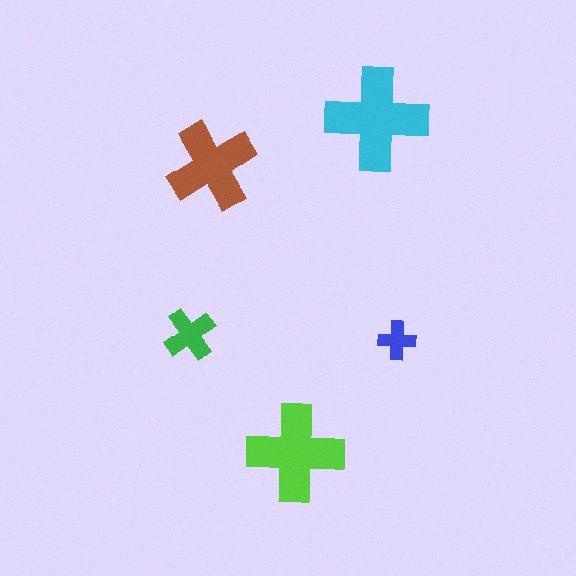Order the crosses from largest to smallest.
the cyan one, the lime one, the brown one, the green one, the blue one.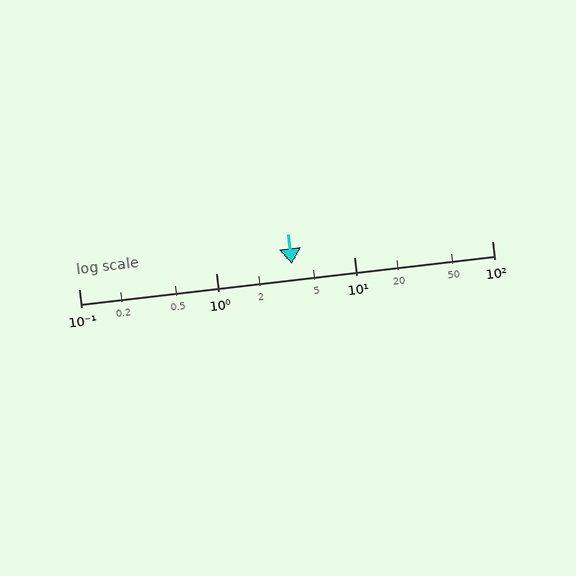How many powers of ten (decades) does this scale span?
The scale spans 3 decades, from 0.1 to 100.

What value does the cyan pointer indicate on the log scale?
The pointer indicates approximately 3.5.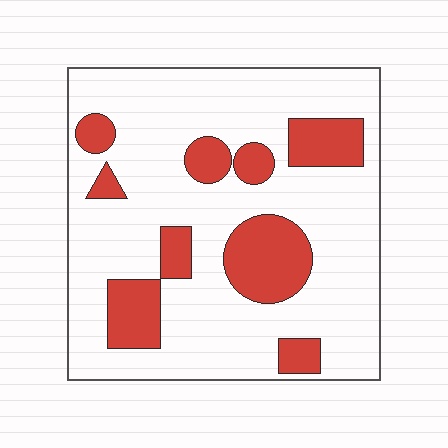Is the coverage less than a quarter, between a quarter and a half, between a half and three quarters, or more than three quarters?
Less than a quarter.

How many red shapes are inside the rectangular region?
9.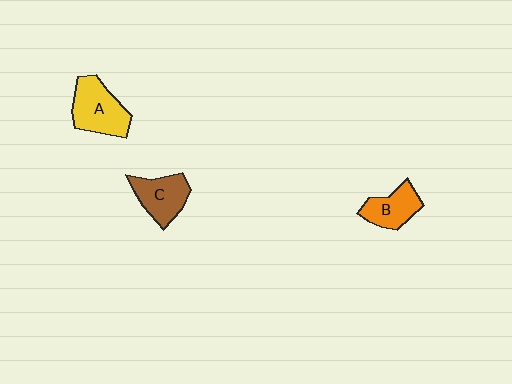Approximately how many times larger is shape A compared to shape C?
Approximately 1.2 times.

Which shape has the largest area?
Shape A (yellow).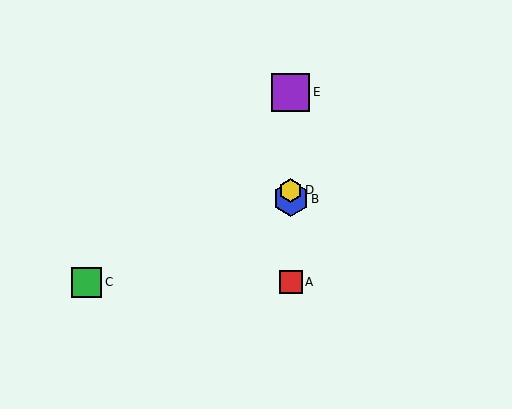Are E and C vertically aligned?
No, E is at x≈291 and C is at x≈87.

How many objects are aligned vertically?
4 objects (A, B, D, E) are aligned vertically.